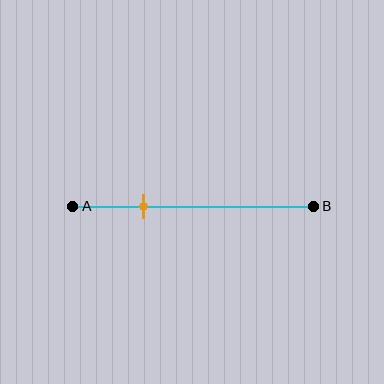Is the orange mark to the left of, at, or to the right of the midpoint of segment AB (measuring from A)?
The orange mark is to the left of the midpoint of segment AB.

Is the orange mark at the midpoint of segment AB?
No, the mark is at about 30% from A, not at the 50% midpoint.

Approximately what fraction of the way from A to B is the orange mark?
The orange mark is approximately 30% of the way from A to B.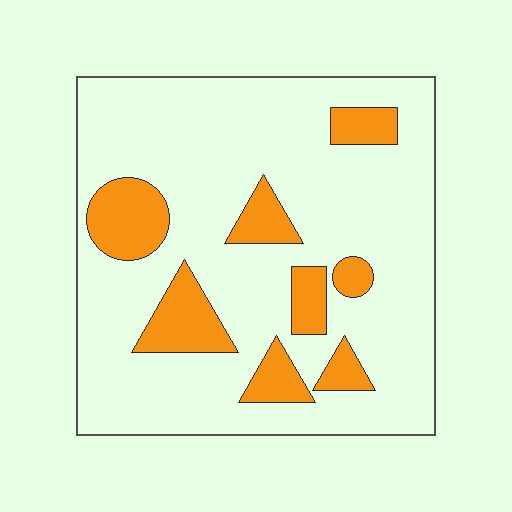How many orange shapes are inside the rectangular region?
8.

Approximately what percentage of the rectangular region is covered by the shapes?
Approximately 20%.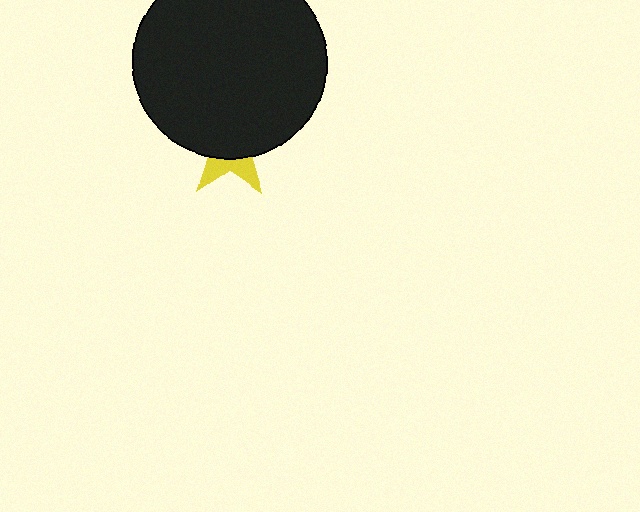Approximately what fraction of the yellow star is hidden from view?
Roughly 69% of the yellow star is hidden behind the black circle.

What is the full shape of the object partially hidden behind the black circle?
The partially hidden object is a yellow star.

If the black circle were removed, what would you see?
You would see the complete yellow star.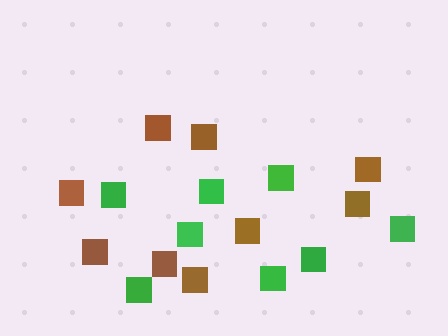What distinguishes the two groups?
There are 2 groups: one group of brown squares (9) and one group of green squares (8).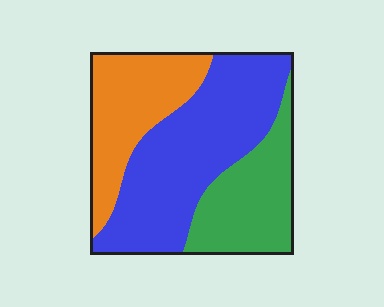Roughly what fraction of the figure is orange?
Orange covers roughly 25% of the figure.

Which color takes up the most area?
Blue, at roughly 45%.